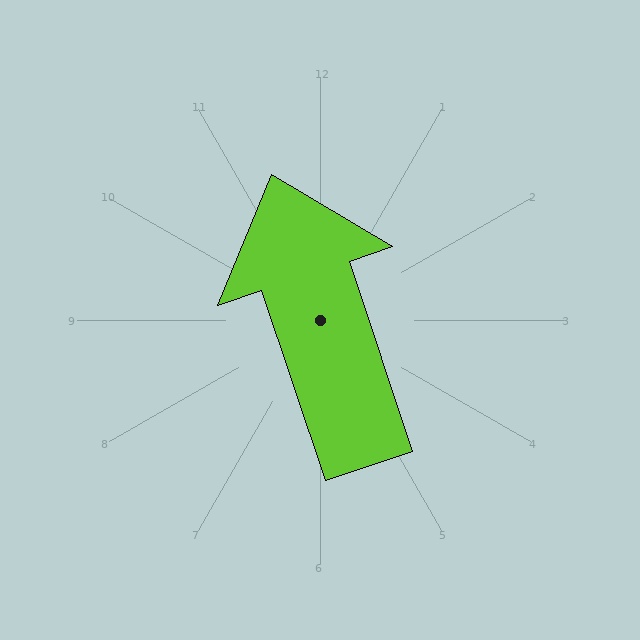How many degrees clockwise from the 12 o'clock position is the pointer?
Approximately 341 degrees.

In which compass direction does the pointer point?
North.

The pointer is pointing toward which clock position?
Roughly 11 o'clock.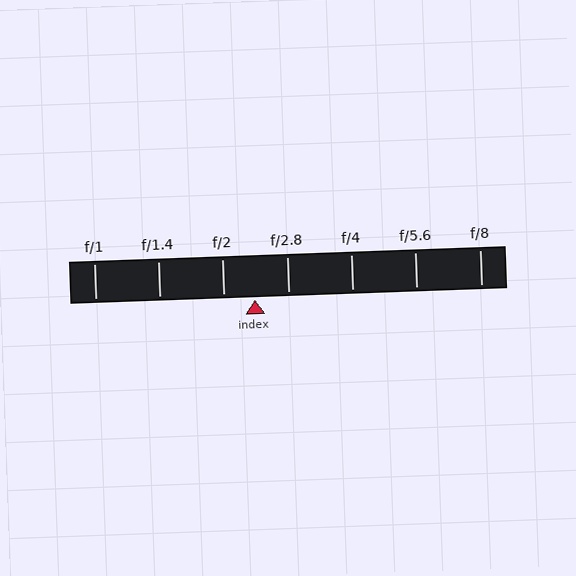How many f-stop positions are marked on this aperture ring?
There are 7 f-stop positions marked.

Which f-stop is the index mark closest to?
The index mark is closest to f/2.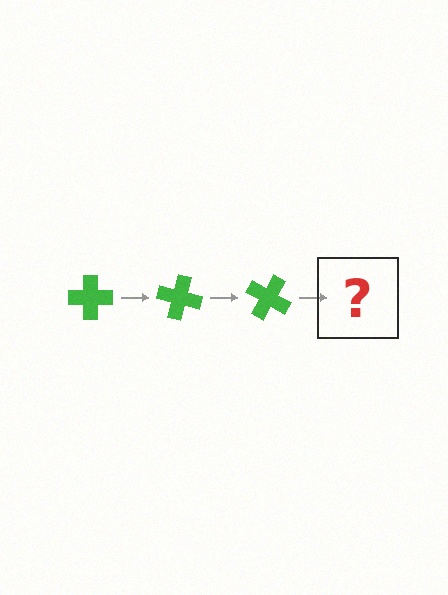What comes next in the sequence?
The next element should be a green cross rotated 45 degrees.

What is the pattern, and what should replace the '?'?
The pattern is that the cross rotates 15 degrees each step. The '?' should be a green cross rotated 45 degrees.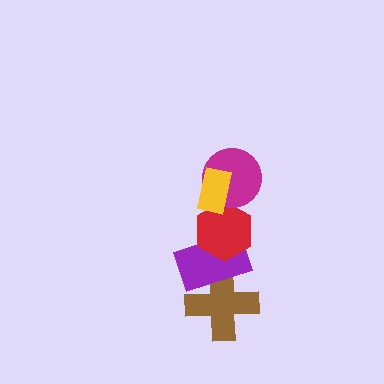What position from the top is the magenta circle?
The magenta circle is 2nd from the top.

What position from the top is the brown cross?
The brown cross is 5th from the top.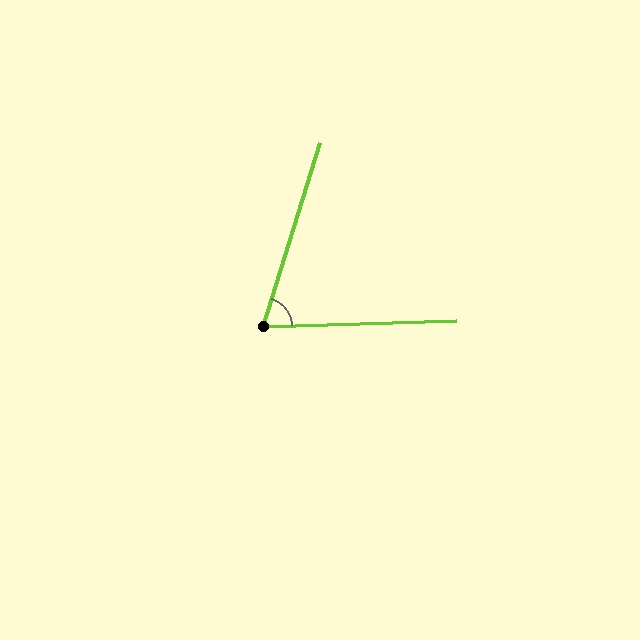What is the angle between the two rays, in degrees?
Approximately 71 degrees.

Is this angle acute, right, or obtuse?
It is acute.